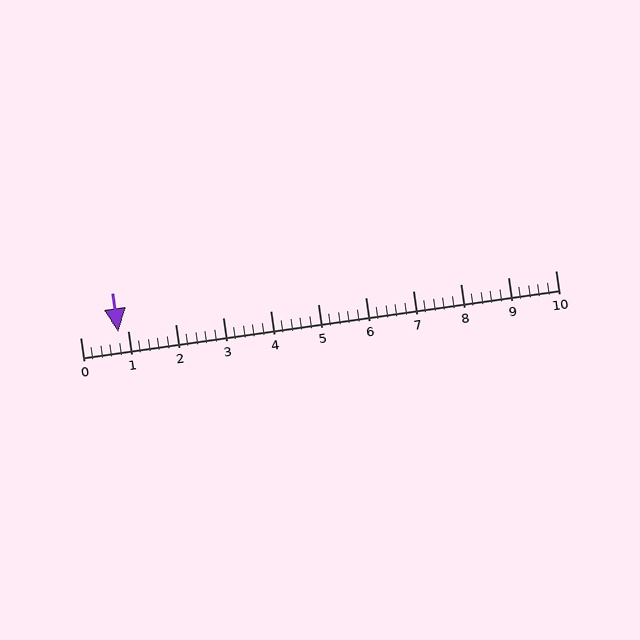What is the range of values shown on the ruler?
The ruler shows values from 0 to 10.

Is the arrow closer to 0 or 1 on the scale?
The arrow is closer to 1.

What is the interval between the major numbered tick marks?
The major tick marks are spaced 1 units apart.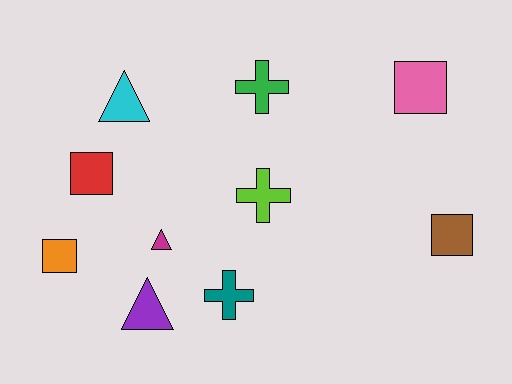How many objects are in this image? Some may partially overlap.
There are 10 objects.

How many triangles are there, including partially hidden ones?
There are 3 triangles.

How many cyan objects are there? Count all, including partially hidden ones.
There is 1 cyan object.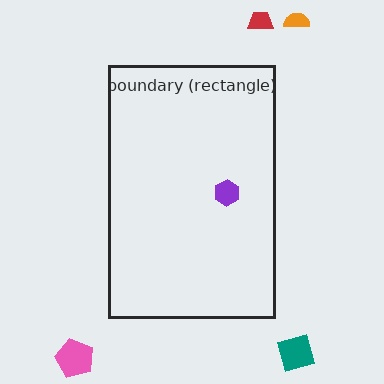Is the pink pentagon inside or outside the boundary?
Outside.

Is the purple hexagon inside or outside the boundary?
Inside.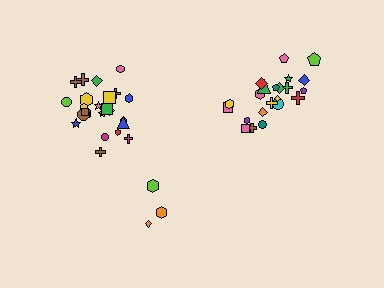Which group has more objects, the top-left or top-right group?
The top-left group.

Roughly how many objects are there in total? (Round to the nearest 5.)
Roughly 50 objects in total.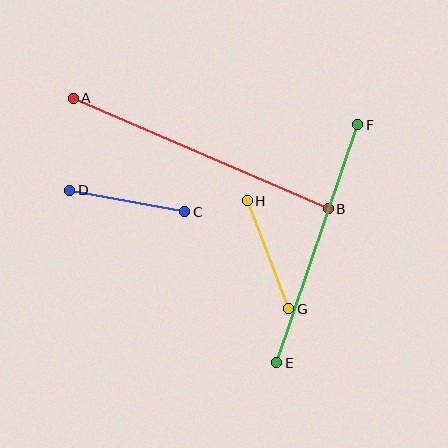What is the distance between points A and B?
The distance is approximately 278 pixels.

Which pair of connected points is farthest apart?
Points A and B are farthest apart.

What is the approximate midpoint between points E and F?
The midpoint is at approximately (317, 244) pixels.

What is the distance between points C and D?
The distance is approximately 117 pixels.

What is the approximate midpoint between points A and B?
The midpoint is at approximately (201, 153) pixels.